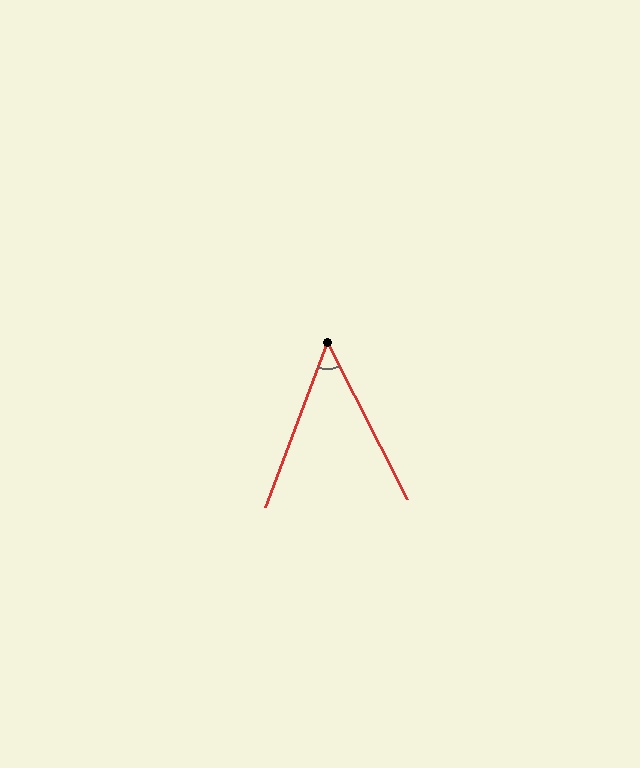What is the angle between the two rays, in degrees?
Approximately 48 degrees.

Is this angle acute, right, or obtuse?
It is acute.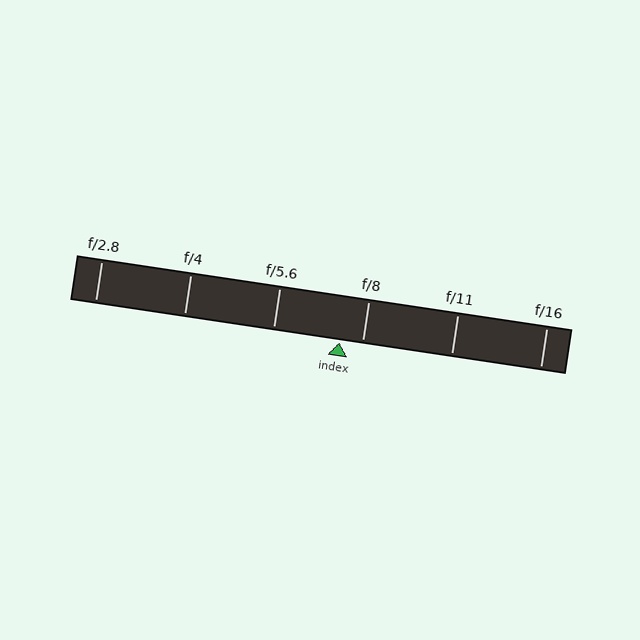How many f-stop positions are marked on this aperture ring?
There are 6 f-stop positions marked.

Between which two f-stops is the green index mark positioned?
The index mark is between f/5.6 and f/8.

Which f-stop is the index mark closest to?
The index mark is closest to f/8.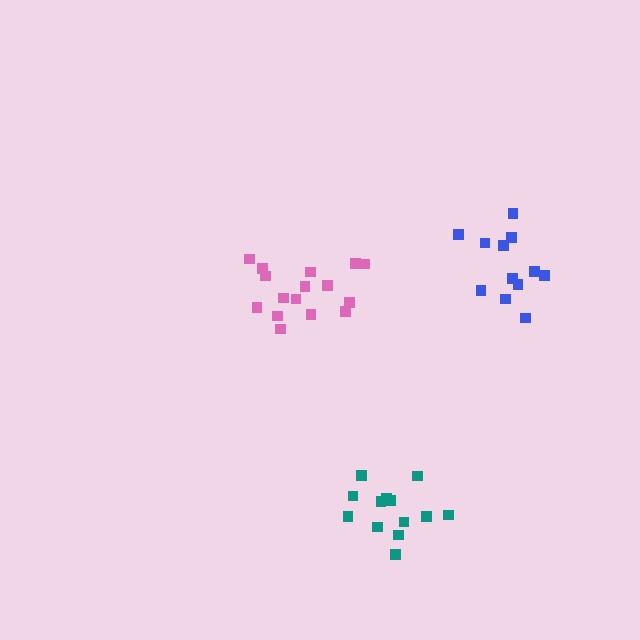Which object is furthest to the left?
The pink cluster is leftmost.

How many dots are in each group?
Group 1: 13 dots, Group 2: 16 dots, Group 3: 12 dots (41 total).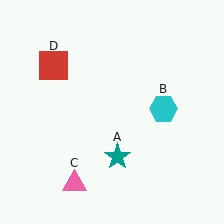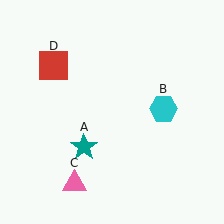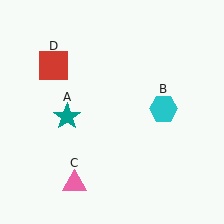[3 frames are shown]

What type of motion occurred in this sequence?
The teal star (object A) rotated clockwise around the center of the scene.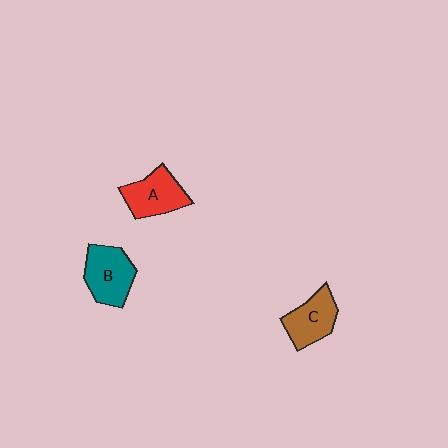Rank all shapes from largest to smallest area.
From largest to smallest: B (teal), A (red), C (brown).